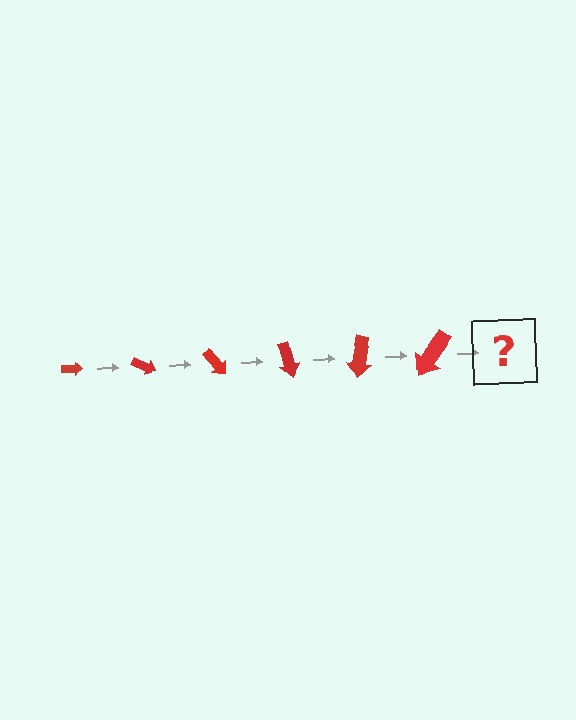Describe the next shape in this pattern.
It should be an arrow, larger than the previous one and rotated 150 degrees from the start.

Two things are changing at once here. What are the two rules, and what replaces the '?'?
The two rules are that the arrow grows larger each step and it rotates 25 degrees each step. The '?' should be an arrow, larger than the previous one and rotated 150 degrees from the start.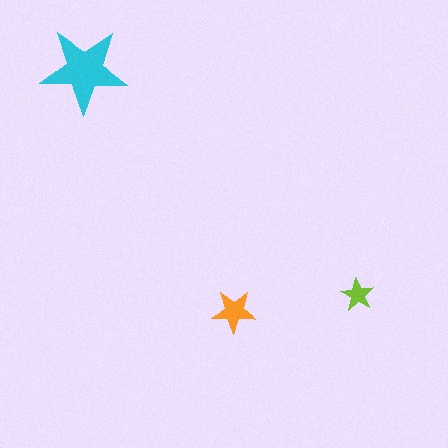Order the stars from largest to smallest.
the cyan one, the orange one, the lime one.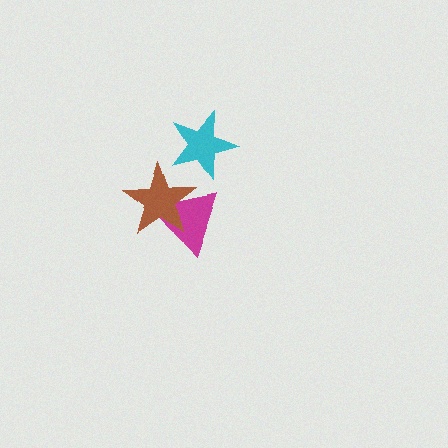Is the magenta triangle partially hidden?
Yes, it is partially covered by another shape.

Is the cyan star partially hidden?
No, no other shape covers it.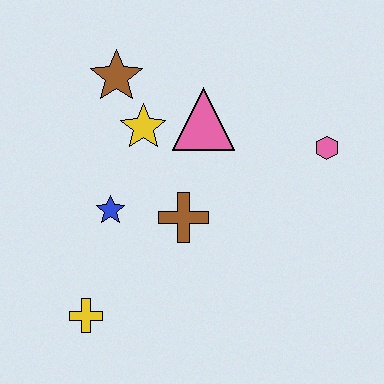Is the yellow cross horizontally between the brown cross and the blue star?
No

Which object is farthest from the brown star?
The yellow cross is farthest from the brown star.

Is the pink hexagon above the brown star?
No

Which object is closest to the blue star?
The brown cross is closest to the blue star.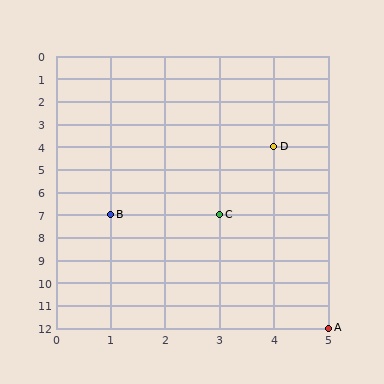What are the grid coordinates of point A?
Point A is at grid coordinates (5, 12).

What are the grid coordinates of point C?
Point C is at grid coordinates (3, 7).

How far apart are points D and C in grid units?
Points D and C are 1 column and 3 rows apart (about 3.2 grid units diagonally).